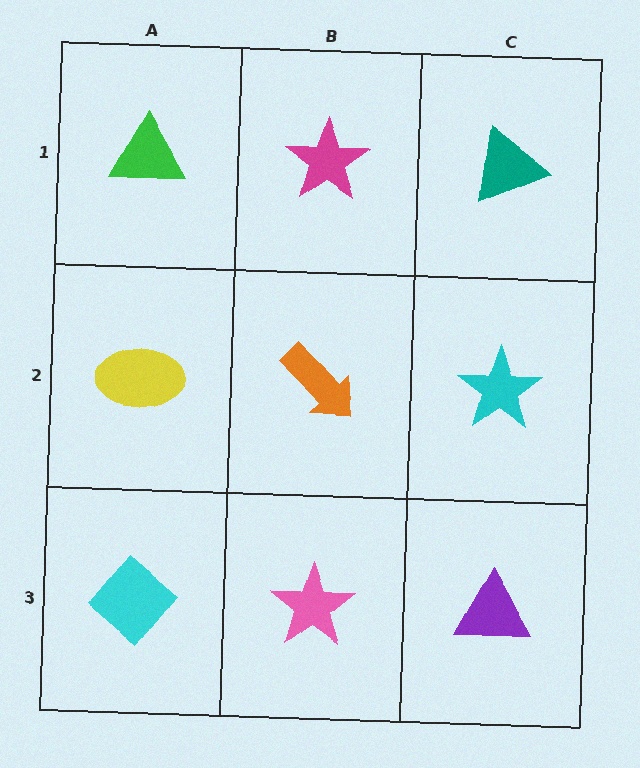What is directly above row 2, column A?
A green triangle.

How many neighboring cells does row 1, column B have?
3.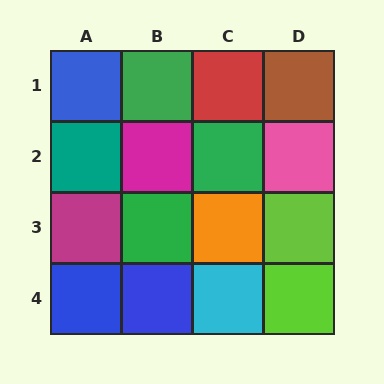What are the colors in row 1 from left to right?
Blue, green, red, brown.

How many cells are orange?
1 cell is orange.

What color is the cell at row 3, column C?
Orange.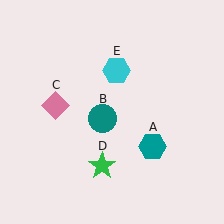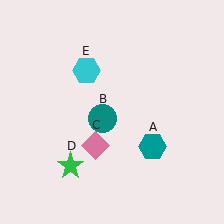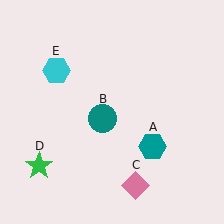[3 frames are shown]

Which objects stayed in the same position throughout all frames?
Teal hexagon (object A) and teal circle (object B) remained stationary.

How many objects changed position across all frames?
3 objects changed position: pink diamond (object C), green star (object D), cyan hexagon (object E).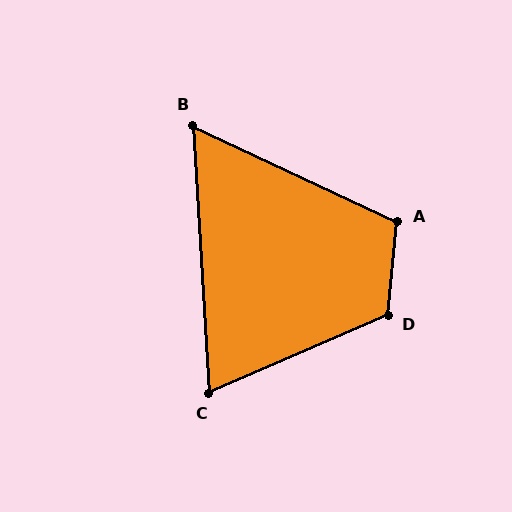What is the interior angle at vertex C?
Approximately 70 degrees (acute).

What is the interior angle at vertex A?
Approximately 110 degrees (obtuse).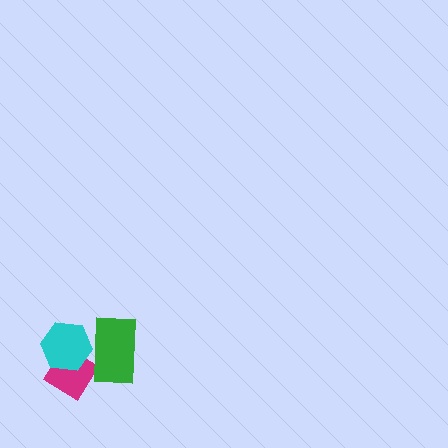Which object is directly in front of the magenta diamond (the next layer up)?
The cyan hexagon is directly in front of the magenta diamond.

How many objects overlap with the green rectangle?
2 objects overlap with the green rectangle.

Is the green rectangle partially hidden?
No, no other shape covers it.